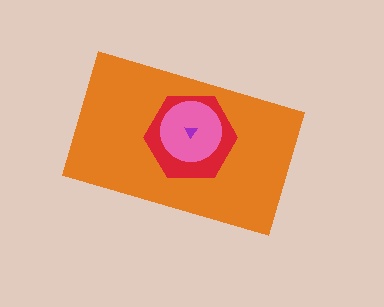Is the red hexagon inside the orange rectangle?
Yes.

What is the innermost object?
The purple triangle.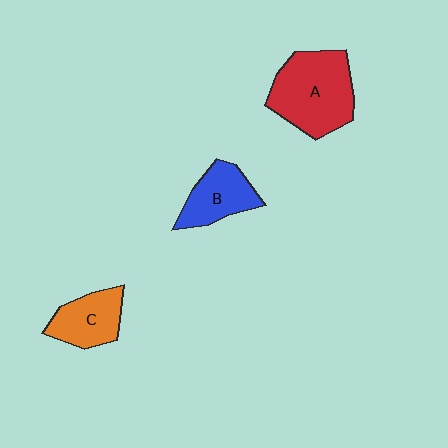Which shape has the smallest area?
Shape C (orange).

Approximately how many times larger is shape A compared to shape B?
Approximately 1.7 times.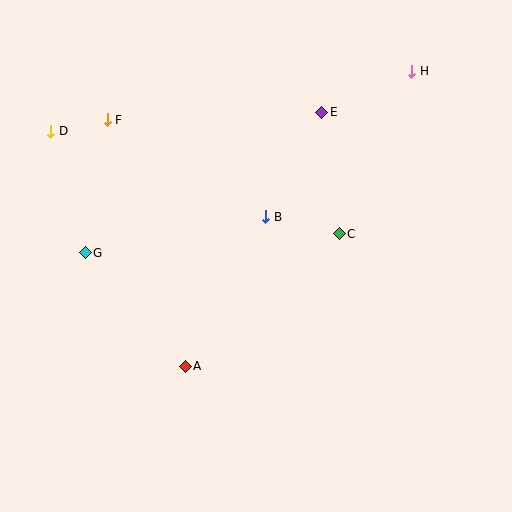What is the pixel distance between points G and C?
The distance between G and C is 255 pixels.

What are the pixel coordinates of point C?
Point C is at (339, 234).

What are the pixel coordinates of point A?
Point A is at (185, 366).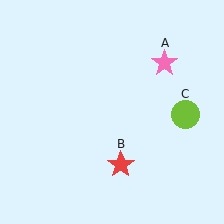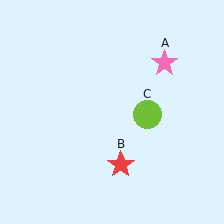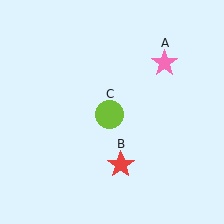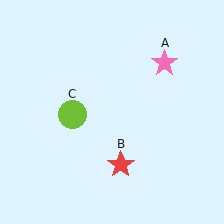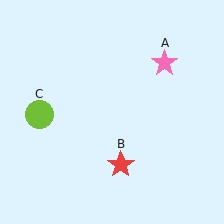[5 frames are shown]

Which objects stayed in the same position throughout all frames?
Pink star (object A) and red star (object B) remained stationary.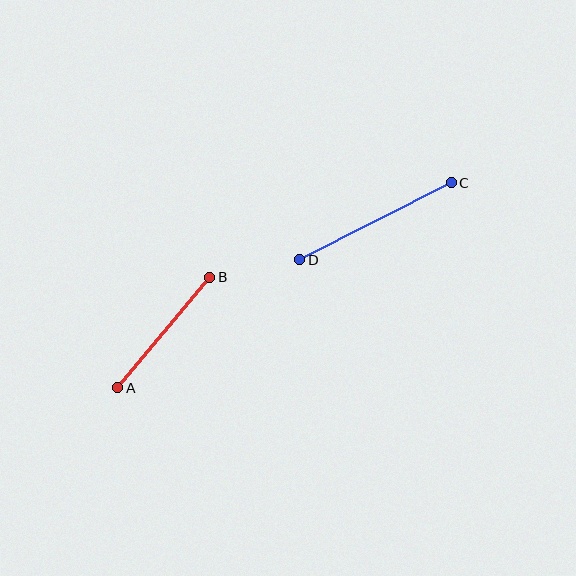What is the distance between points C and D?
The distance is approximately 170 pixels.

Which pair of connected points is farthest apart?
Points C and D are farthest apart.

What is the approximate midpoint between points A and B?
The midpoint is at approximately (164, 333) pixels.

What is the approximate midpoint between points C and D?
The midpoint is at approximately (375, 221) pixels.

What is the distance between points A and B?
The distance is approximately 144 pixels.